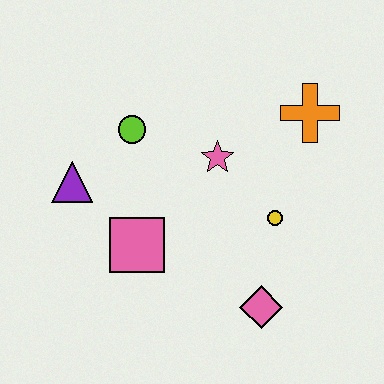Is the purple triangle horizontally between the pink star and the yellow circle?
No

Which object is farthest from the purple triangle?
The orange cross is farthest from the purple triangle.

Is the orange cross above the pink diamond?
Yes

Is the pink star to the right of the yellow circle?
No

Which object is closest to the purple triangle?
The lime circle is closest to the purple triangle.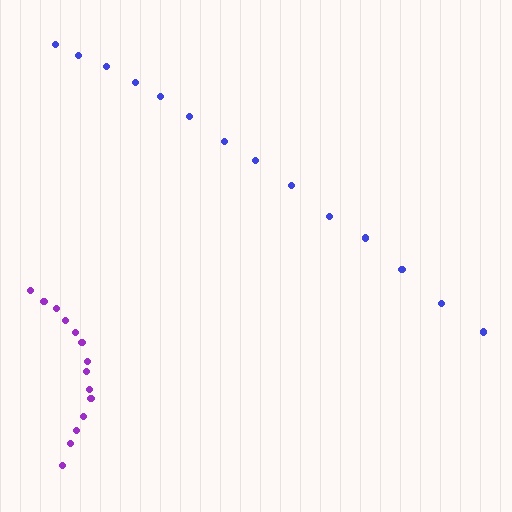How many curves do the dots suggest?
There are 2 distinct paths.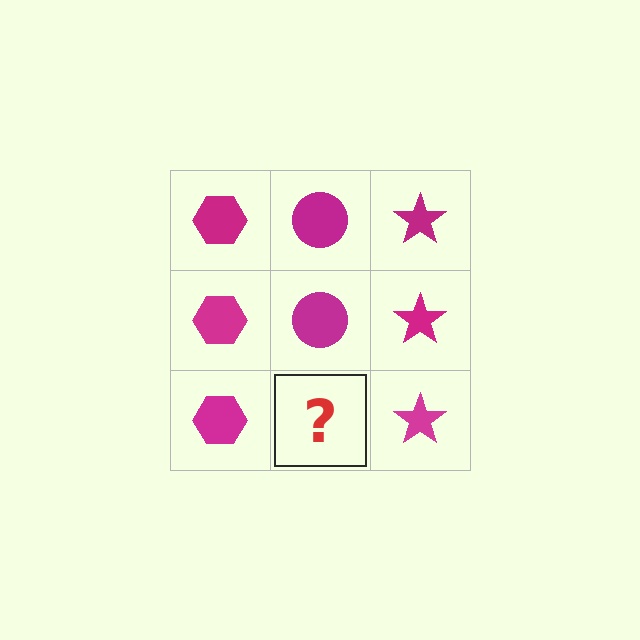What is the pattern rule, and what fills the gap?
The rule is that each column has a consistent shape. The gap should be filled with a magenta circle.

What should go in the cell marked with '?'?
The missing cell should contain a magenta circle.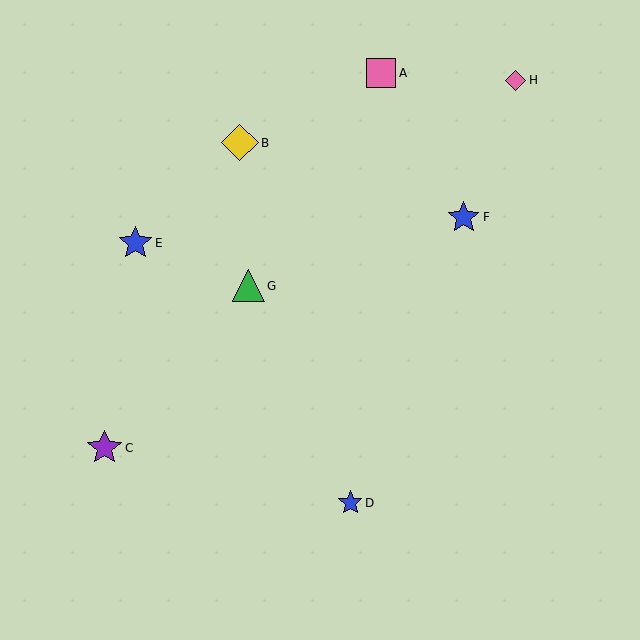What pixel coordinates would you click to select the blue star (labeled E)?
Click at (135, 243) to select the blue star E.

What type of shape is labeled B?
Shape B is a yellow diamond.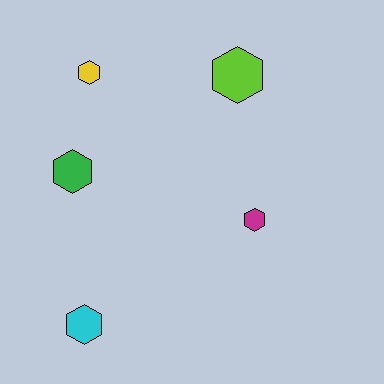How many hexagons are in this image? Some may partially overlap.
There are 5 hexagons.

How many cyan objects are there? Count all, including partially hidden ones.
There is 1 cyan object.